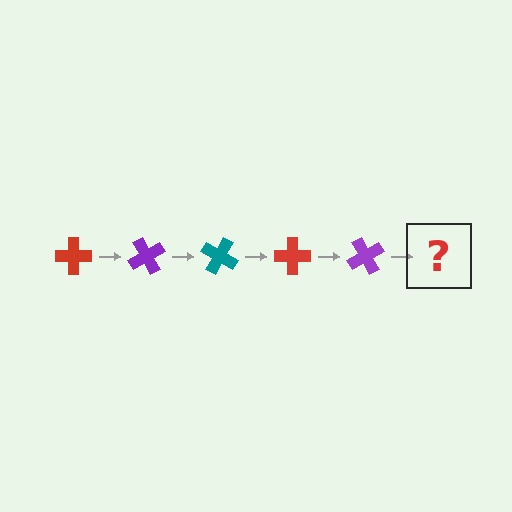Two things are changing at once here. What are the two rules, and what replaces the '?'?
The two rules are that it rotates 60 degrees each step and the color cycles through red, purple, and teal. The '?' should be a teal cross, rotated 300 degrees from the start.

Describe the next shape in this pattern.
It should be a teal cross, rotated 300 degrees from the start.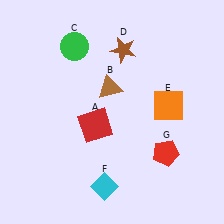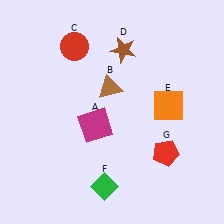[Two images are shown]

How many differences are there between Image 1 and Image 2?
There are 3 differences between the two images.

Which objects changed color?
A changed from red to magenta. C changed from green to red. F changed from cyan to green.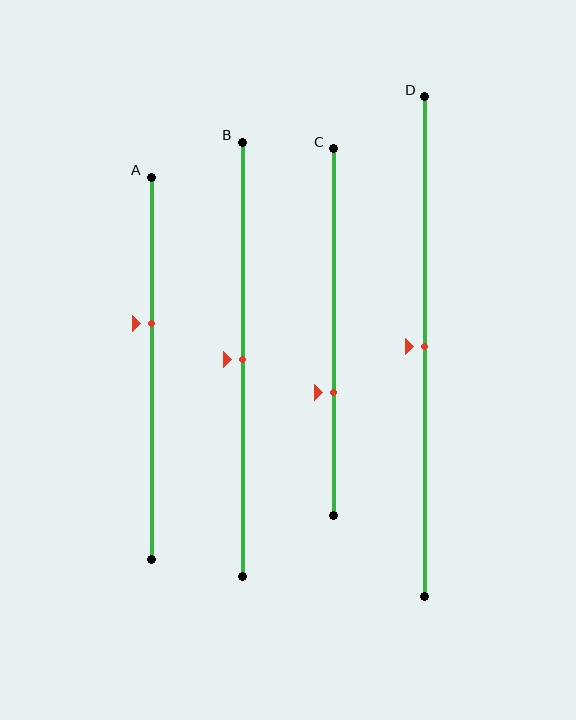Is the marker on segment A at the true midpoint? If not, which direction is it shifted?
No, the marker on segment A is shifted upward by about 12% of the segment length.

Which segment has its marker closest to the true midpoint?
Segment B has its marker closest to the true midpoint.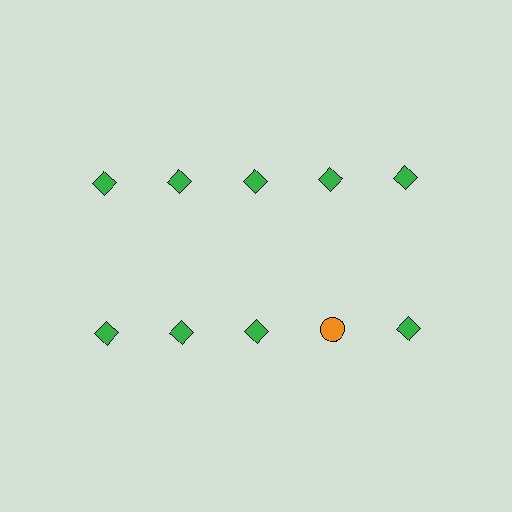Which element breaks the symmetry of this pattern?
The orange circle in the second row, second from right column breaks the symmetry. All other shapes are green diamonds.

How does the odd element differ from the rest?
It differs in both color (orange instead of green) and shape (circle instead of diamond).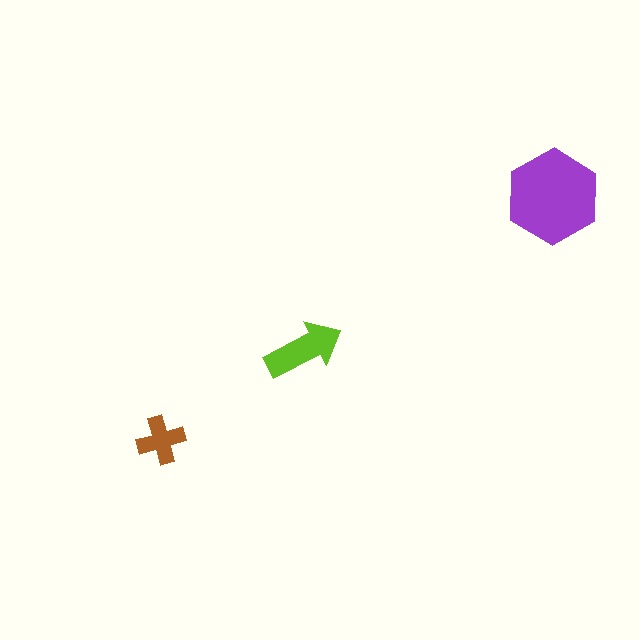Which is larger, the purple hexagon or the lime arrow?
The purple hexagon.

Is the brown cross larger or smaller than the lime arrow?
Smaller.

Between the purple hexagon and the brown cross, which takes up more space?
The purple hexagon.